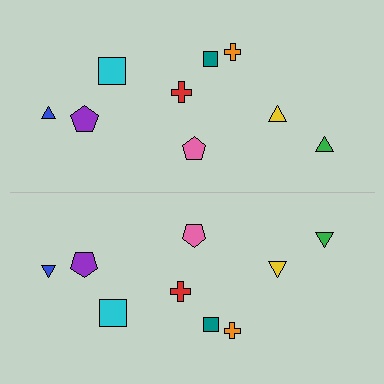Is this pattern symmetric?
Yes, this pattern has bilateral (reflection) symmetry.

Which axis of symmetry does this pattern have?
The pattern has a horizontal axis of symmetry running through the center of the image.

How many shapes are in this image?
There are 18 shapes in this image.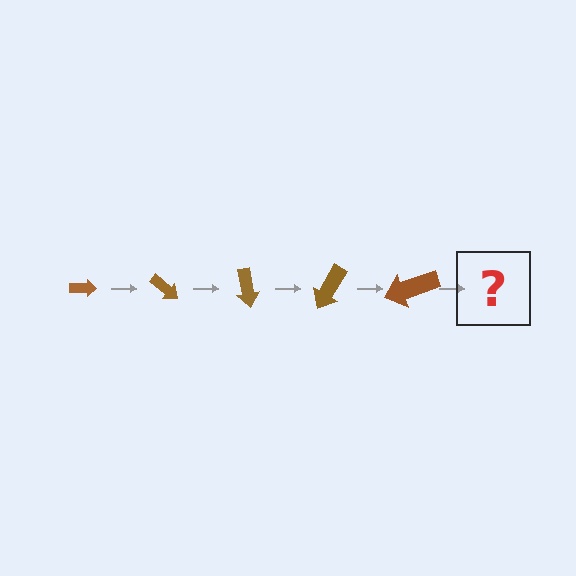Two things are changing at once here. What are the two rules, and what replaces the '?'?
The two rules are that the arrow grows larger each step and it rotates 40 degrees each step. The '?' should be an arrow, larger than the previous one and rotated 200 degrees from the start.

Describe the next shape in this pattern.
It should be an arrow, larger than the previous one and rotated 200 degrees from the start.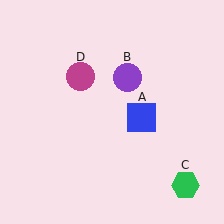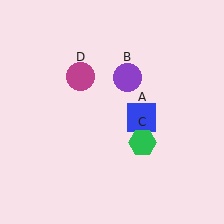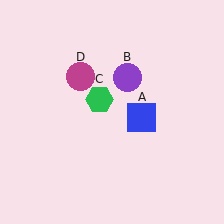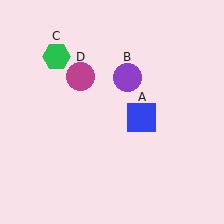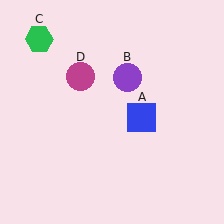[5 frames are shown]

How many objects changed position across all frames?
1 object changed position: green hexagon (object C).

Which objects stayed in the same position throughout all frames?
Blue square (object A) and purple circle (object B) and magenta circle (object D) remained stationary.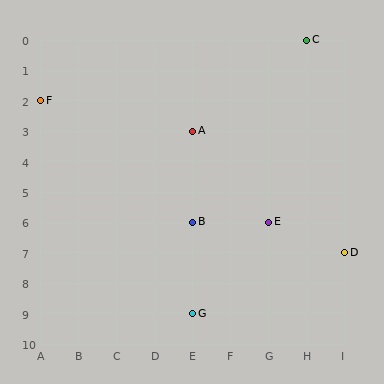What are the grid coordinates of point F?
Point F is at grid coordinates (A, 2).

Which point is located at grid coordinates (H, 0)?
Point C is at (H, 0).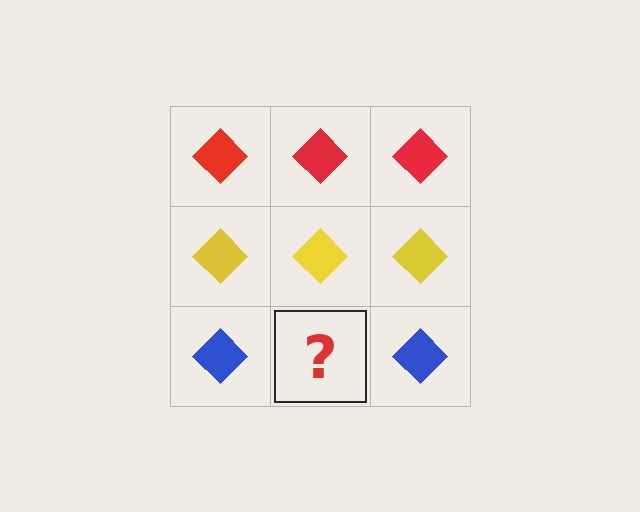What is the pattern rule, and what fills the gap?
The rule is that each row has a consistent color. The gap should be filled with a blue diamond.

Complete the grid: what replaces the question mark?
The question mark should be replaced with a blue diamond.